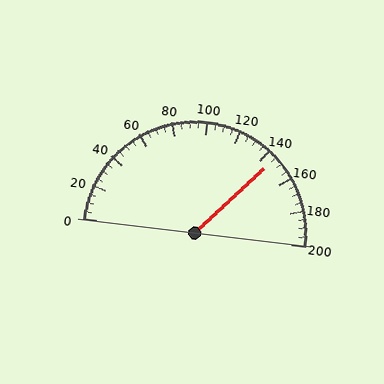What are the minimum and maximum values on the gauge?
The gauge ranges from 0 to 200.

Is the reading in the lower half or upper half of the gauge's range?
The reading is in the upper half of the range (0 to 200).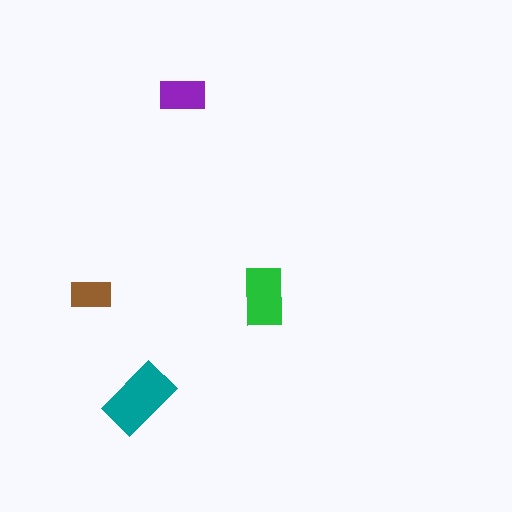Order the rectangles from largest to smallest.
the teal one, the green one, the purple one, the brown one.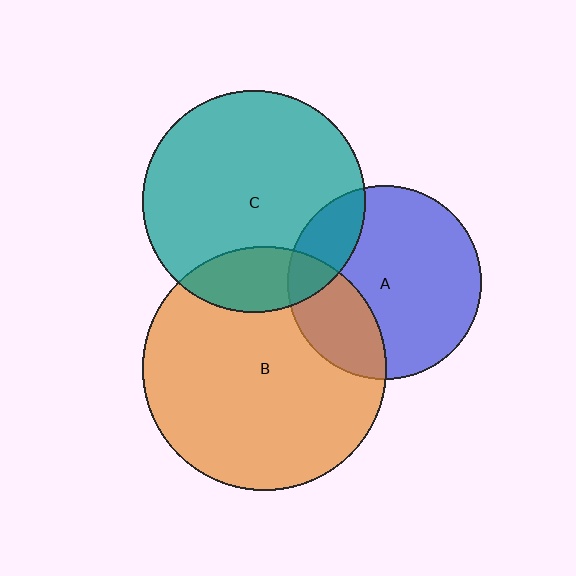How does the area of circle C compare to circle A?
Approximately 1.3 times.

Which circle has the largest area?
Circle B (orange).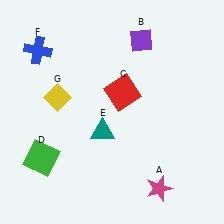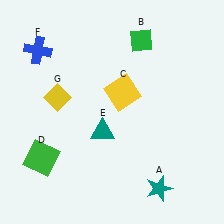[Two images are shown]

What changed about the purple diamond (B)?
In Image 1, B is purple. In Image 2, it changed to green.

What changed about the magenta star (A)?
In Image 1, A is magenta. In Image 2, it changed to teal.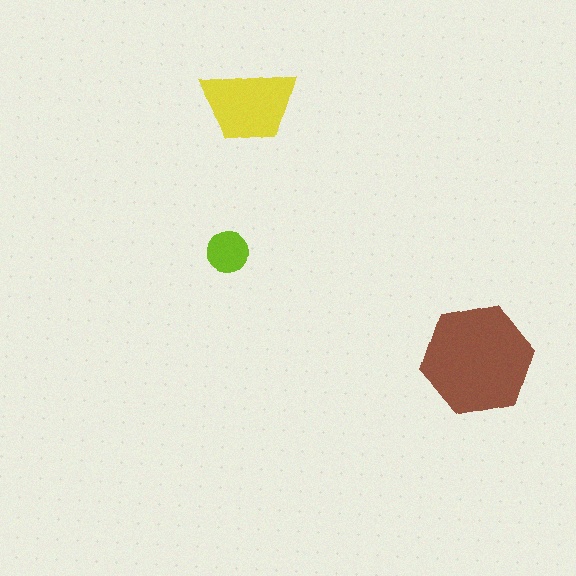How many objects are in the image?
There are 3 objects in the image.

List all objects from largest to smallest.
The brown hexagon, the yellow trapezoid, the lime circle.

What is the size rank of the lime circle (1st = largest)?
3rd.